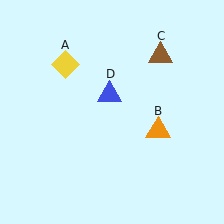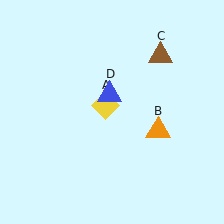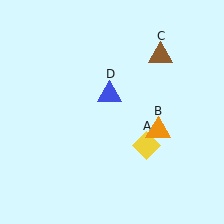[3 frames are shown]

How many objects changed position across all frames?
1 object changed position: yellow diamond (object A).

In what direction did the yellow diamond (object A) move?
The yellow diamond (object A) moved down and to the right.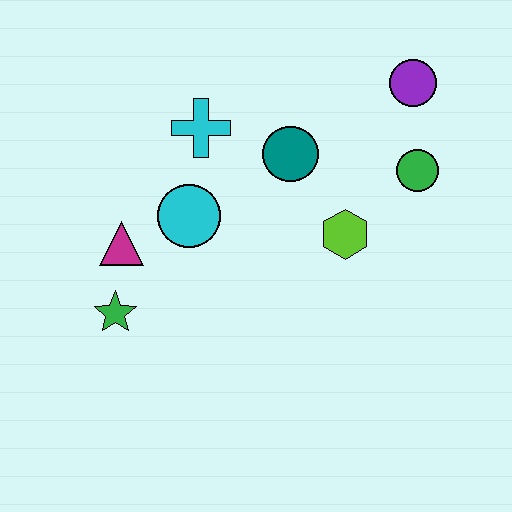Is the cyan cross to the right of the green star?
Yes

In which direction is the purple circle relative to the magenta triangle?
The purple circle is to the right of the magenta triangle.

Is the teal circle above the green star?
Yes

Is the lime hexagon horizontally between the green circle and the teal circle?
Yes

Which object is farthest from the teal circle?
The green star is farthest from the teal circle.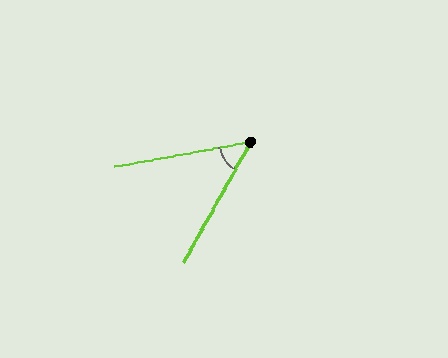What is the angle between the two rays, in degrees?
Approximately 51 degrees.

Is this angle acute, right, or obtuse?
It is acute.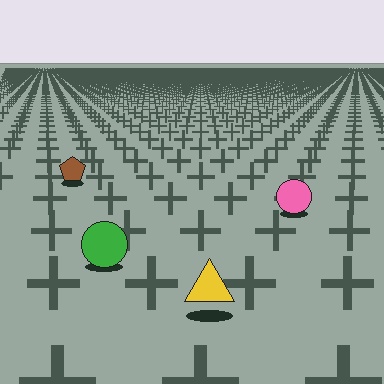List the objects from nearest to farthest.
From nearest to farthest: the yellow triangle, the green circle, the pink circle, the brown pentagon.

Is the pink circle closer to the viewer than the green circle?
No. The green circle is closer — you can tell from the texture gradient: the ground texture is coarser near it.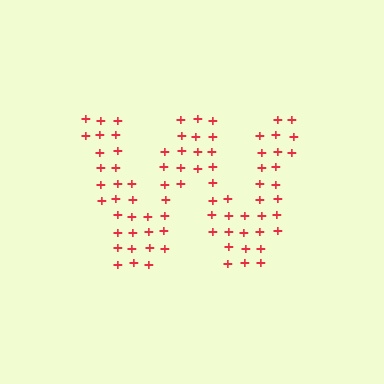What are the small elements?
The small elements are plus signs.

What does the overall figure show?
The overall figure shows the letter W.